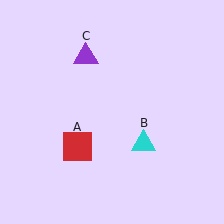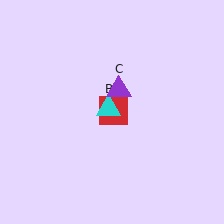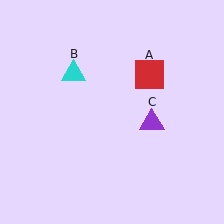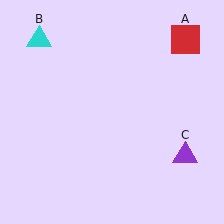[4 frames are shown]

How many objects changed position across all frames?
3 objects changed position: red square (object A), cyan triangle (object B), purple triangle (object C).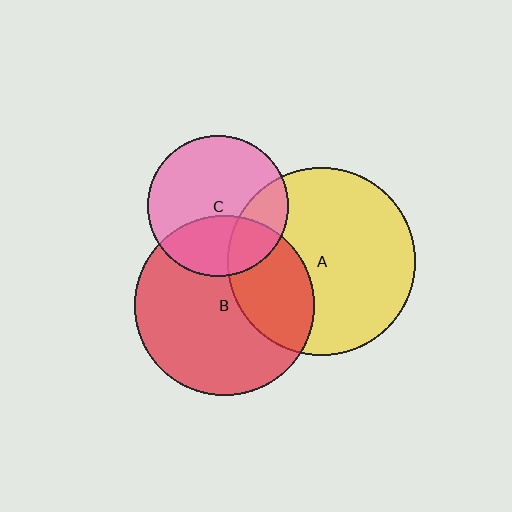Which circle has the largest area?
Circle A (yellow).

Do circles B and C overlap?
Yes.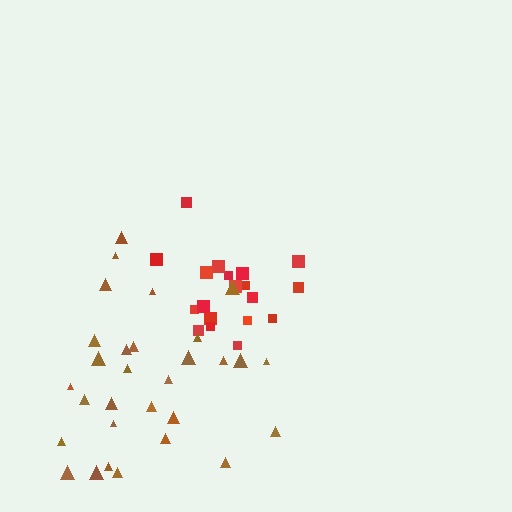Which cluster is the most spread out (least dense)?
Brown.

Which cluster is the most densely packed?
Red.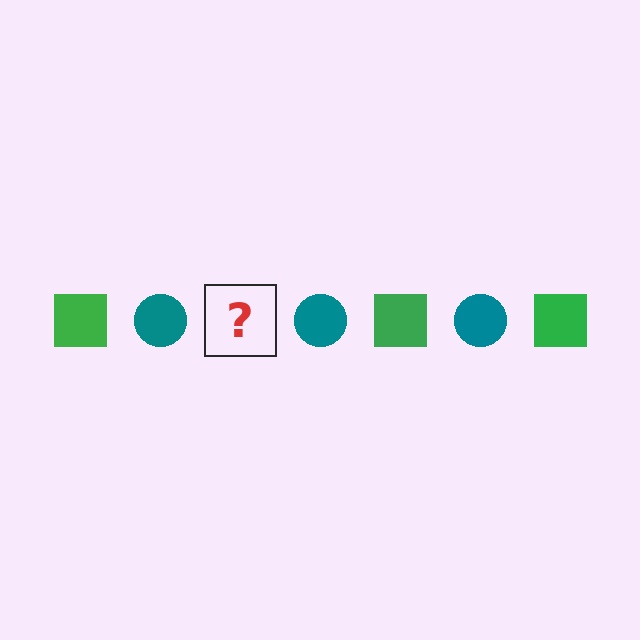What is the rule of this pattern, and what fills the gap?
The rule is that the pattern alternates between green square and teal circle. The gap should be filled with a green square.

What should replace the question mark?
The question mark should be replaced with a green square.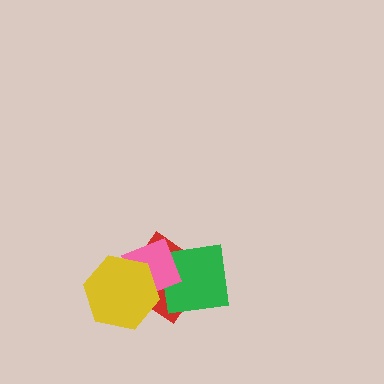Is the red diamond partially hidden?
Yes, it is partially covered by another shape.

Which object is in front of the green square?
The pink diamond is in front of the green square.